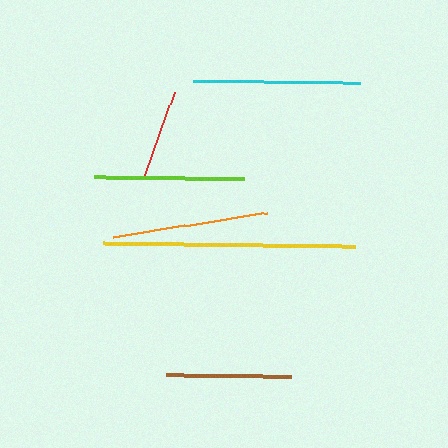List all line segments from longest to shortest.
From longest to shortest: yellow, cyan, orange, lime, brown, red.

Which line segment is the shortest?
The red line is the shortest at approximately 88 pixels.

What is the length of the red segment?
The red segment is approximately 88 pixels long.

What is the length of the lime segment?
The lime segment is approximately 150 pixels long.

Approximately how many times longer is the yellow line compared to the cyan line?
The yellow line is approximately 1.5 times the length of the cyan line.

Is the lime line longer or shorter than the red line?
The lime line is longer than the red line.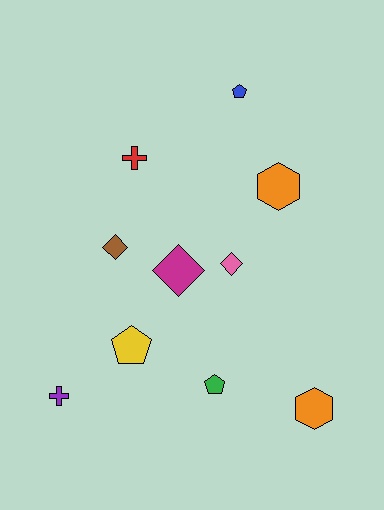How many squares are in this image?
There are no squares.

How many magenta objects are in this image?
There is 1 magenta object.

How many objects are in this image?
There are 10 objects.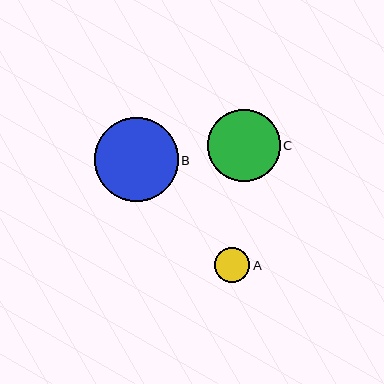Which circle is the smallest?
Circle A is the smallest with a size of approximately 35 pixels.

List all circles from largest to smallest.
From largest to smallest: B, C, A.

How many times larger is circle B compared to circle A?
Circle B is approximately 2.4 times the size of circle A.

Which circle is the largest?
Circle B is the largest with a size of approximately 84 pixels.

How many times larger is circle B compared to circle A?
Circle B is approximately 2.4 times the size of circle A.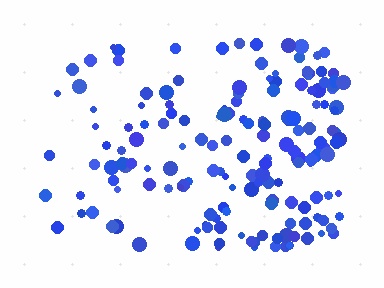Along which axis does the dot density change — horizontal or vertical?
Horizontal.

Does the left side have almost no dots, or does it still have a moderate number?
Still a moderate number, just noticeably fewer than the right.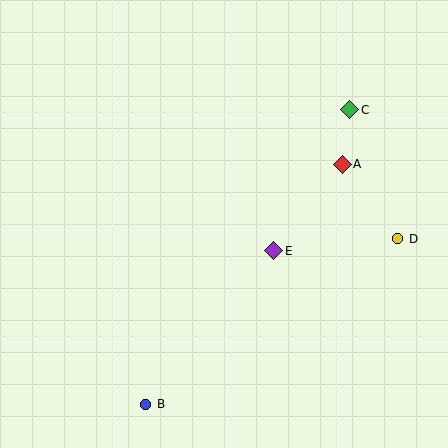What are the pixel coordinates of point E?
Point E is at (274, 251).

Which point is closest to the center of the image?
Point E at (274, 251) is closest to the center.